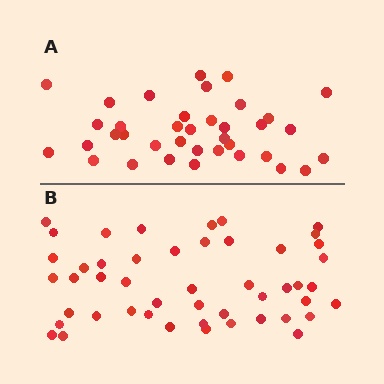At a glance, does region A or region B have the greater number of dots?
Region B (the bottom region) has more dots.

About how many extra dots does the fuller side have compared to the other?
Region B has roughly 12 or so more dots than region A.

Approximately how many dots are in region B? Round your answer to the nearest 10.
About 50 dots. (The exact count is 48, which rounds to 50.)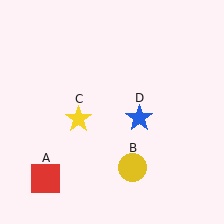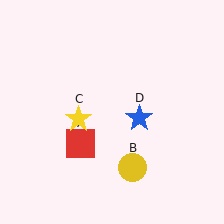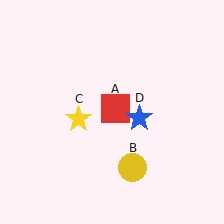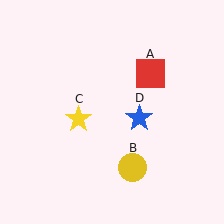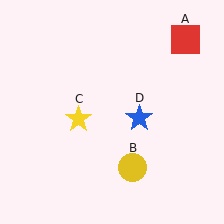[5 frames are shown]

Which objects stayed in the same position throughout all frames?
Yellow circle (object B) and yellow star (object C) and blue star (object D) remained stationary.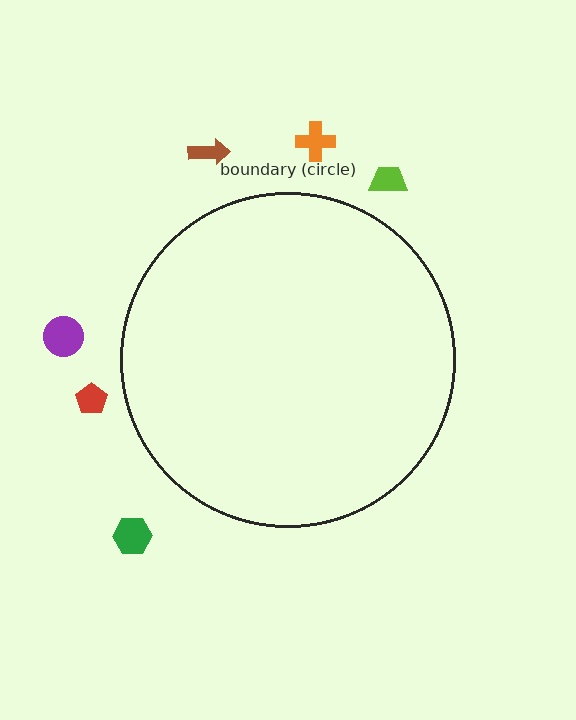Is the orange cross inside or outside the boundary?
Outside.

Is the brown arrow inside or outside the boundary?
Outside.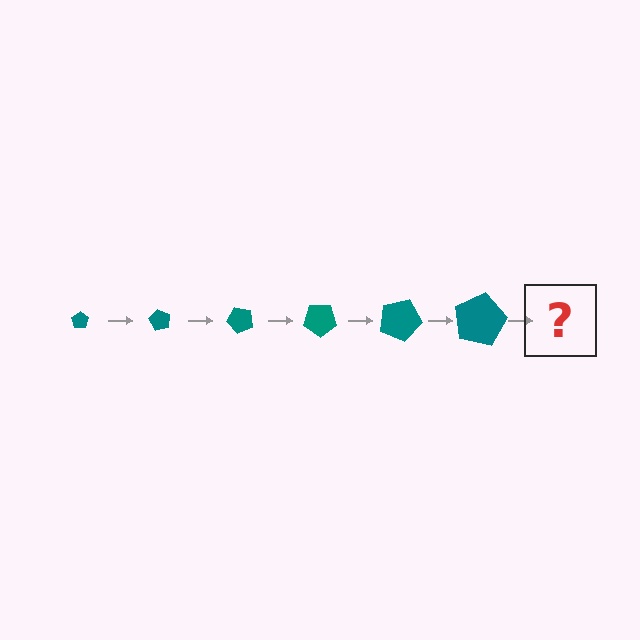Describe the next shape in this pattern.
It should be a pentagon, larger than the previous one and rotated 360 degrees from the start.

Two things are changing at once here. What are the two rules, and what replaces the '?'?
The two rules are that the pentagon grows larger each step and it rotates 60 degrees each step. The '?' should be a pentagon, larger than the previous one and rotated 360 degrees from the start.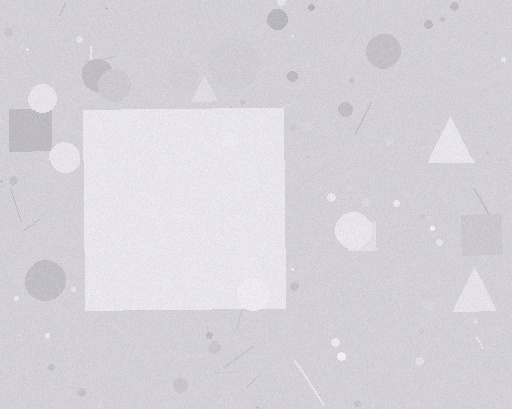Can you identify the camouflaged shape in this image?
The camouflaged shape is a square.